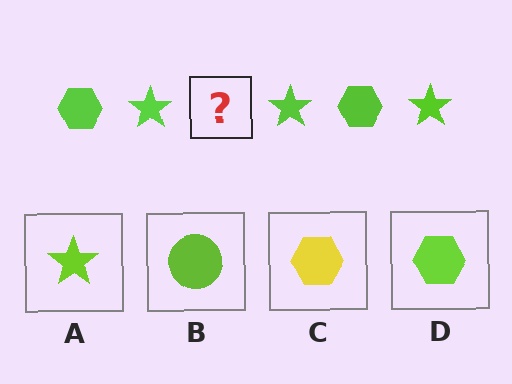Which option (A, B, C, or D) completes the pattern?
D.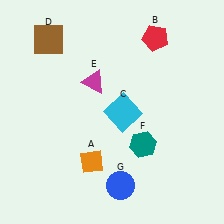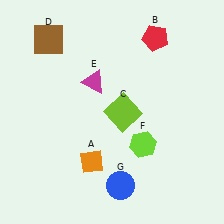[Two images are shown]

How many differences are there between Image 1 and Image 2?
There are 2 differences between the two images.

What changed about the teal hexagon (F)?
In Image 1, F is teal. In Image 2, it changed to lime.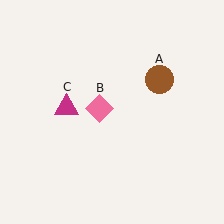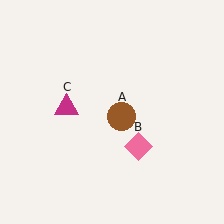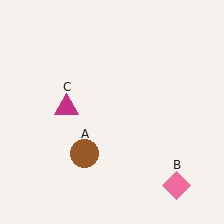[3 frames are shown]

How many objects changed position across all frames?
2 objects changed position: brown circle (object A), pink diamond (object B).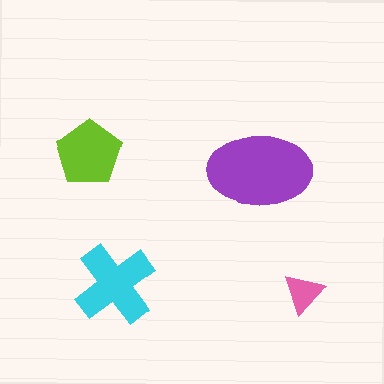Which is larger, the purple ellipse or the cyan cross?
The purple ellipse.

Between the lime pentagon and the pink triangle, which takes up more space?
The lime pentagon.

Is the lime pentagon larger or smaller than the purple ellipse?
Smaller.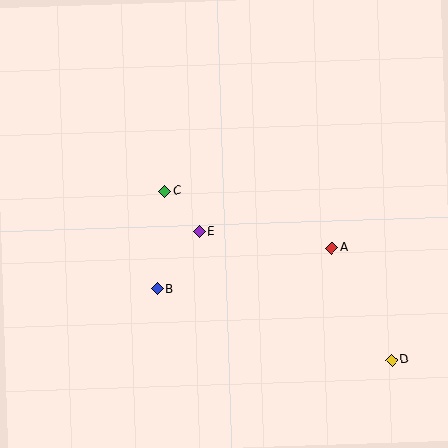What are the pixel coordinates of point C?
Point C is at (165, 191).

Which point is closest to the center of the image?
Point E at (200, 232) is closest to the center.